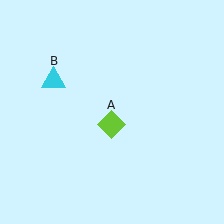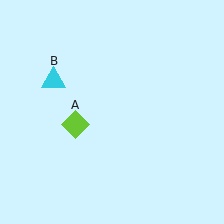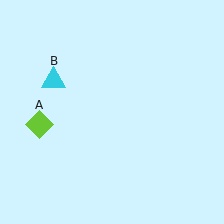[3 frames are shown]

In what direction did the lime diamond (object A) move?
The lime diamond (object A) moved left.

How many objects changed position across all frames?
1 object changed position: lime diamond (object A).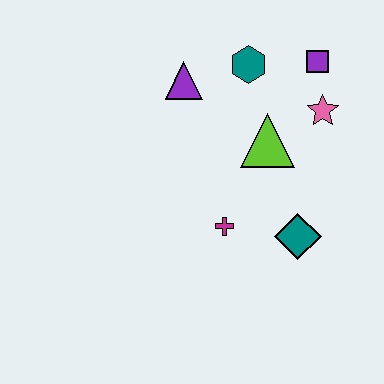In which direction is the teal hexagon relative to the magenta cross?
The teal hexagon is above the magenta cross.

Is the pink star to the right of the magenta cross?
Yes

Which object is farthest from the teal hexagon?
The teal diamond is farthest from the teal hexagon.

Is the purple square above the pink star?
Yes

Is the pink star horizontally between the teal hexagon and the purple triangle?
No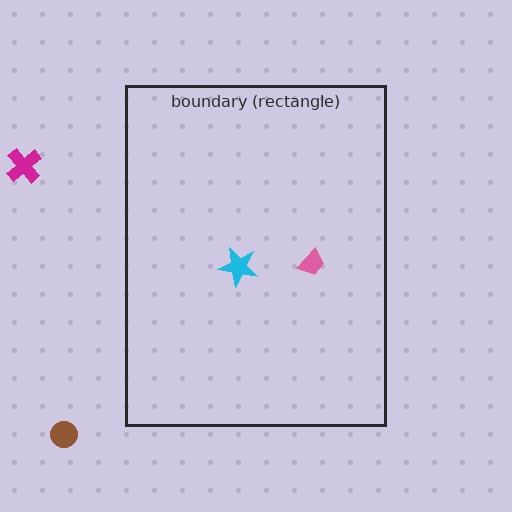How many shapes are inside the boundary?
2 inside, 2 outside.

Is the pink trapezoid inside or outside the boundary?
Inside.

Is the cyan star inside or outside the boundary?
Inside.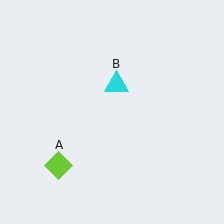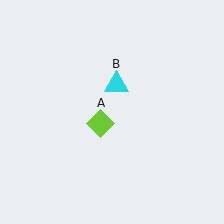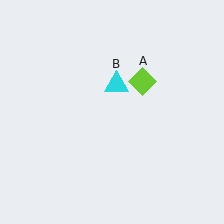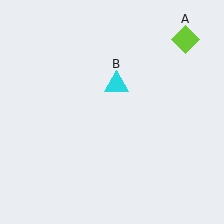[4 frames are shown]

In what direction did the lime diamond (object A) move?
The lime diamond (object A) moved up and to the right.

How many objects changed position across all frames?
1 object changed position: lime diamond (object A).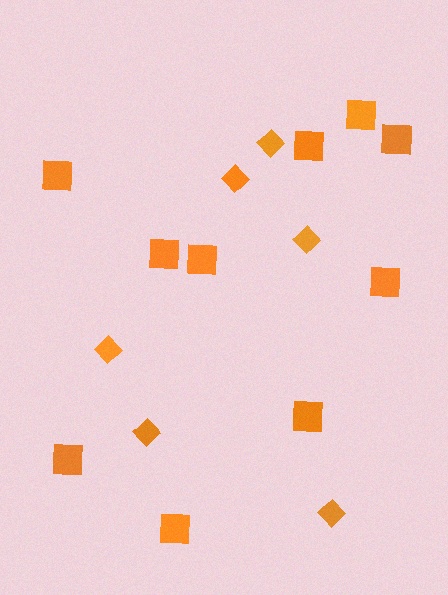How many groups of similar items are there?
There are 2 groups: one group of diamonds (6) and one group of squares (10).